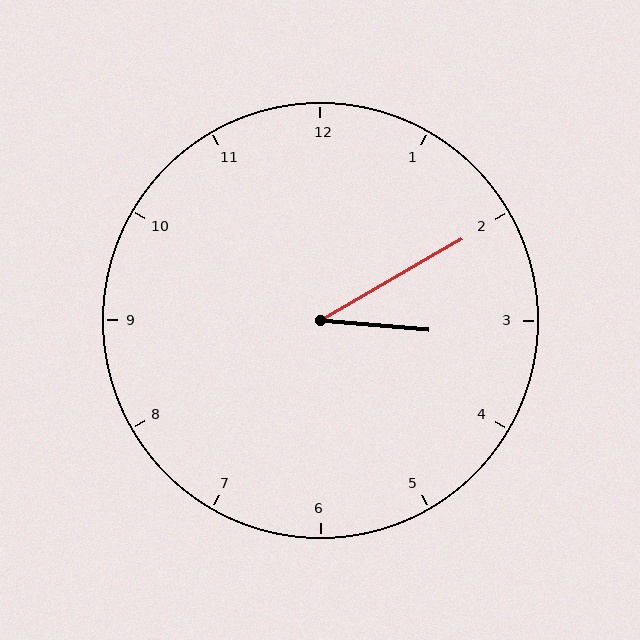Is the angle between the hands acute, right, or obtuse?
It is acute.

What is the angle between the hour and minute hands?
Approximately 35 degrees.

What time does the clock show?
3:10.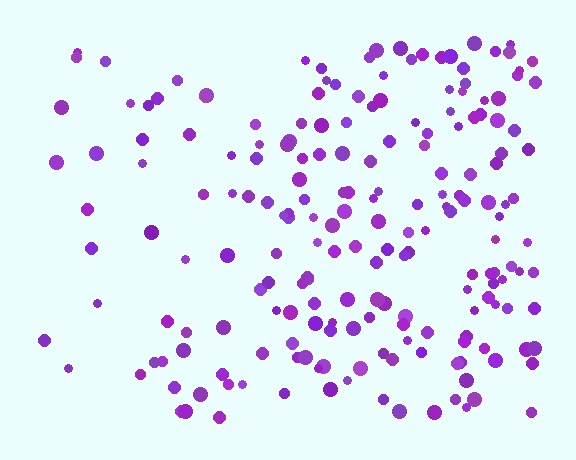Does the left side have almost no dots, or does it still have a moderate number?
Still a moderate number, just noticeably fewer than the right.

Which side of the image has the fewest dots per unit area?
The left.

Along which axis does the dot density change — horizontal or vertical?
Horizontal.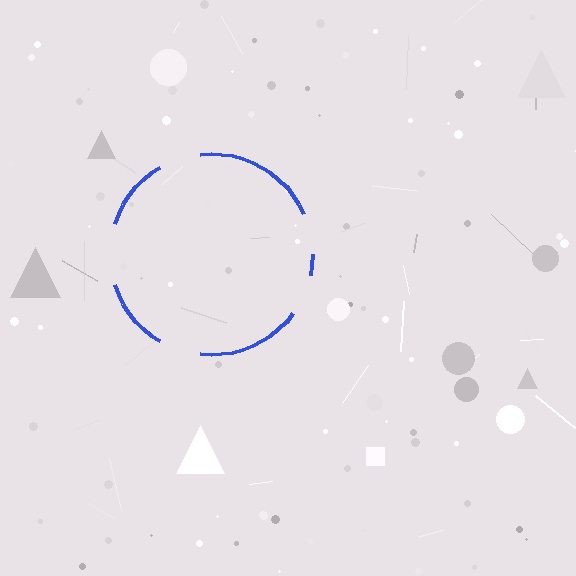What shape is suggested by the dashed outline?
The dashed outline suggests a circle.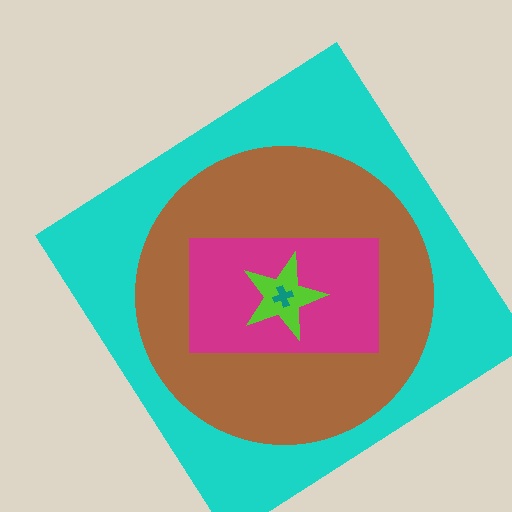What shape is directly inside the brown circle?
The magenta rectangle.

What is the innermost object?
The teal cross.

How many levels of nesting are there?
5.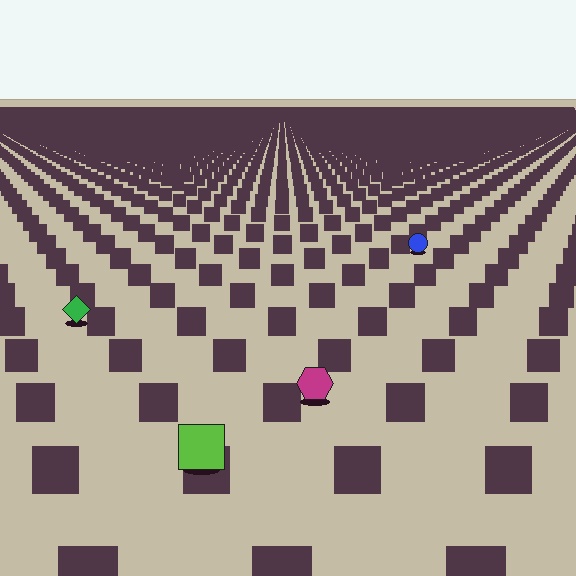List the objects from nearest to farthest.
From nearest to farthest: the lime square, the magenta hexagon, the green diamond, the blue circle.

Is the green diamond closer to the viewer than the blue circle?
Yes. The green diamond is closer — you can tell from the texture gradient: the ground texture is coarser near it.